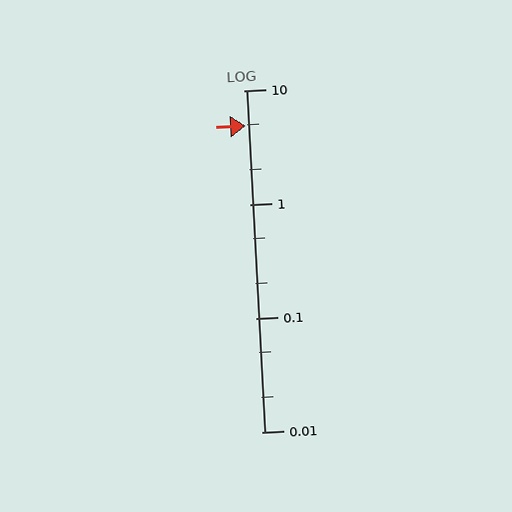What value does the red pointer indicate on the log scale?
The pointer indicates approximately 4.9.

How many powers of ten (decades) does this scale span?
The scale spans 3 decades, from 0.01 to 10.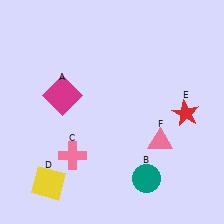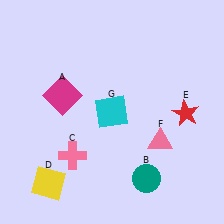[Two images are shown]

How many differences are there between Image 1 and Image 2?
There is 1 difference between the two images.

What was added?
A cyan square (G) was added in Image 2.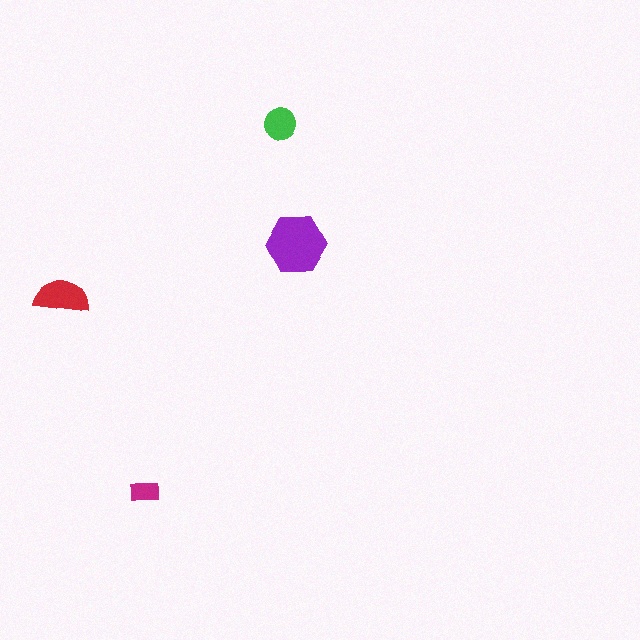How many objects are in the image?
There are 4 objects in the image.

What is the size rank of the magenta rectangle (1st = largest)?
4th.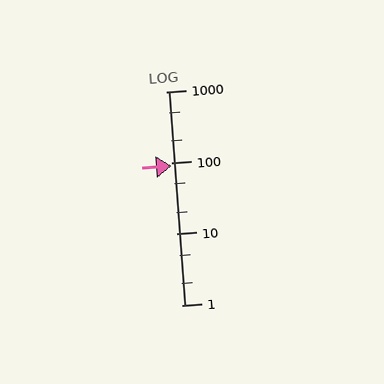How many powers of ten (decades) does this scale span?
The scale spans 3 decades, from 1 to 1000.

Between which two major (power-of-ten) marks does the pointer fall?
The pointer is between 10 and 100.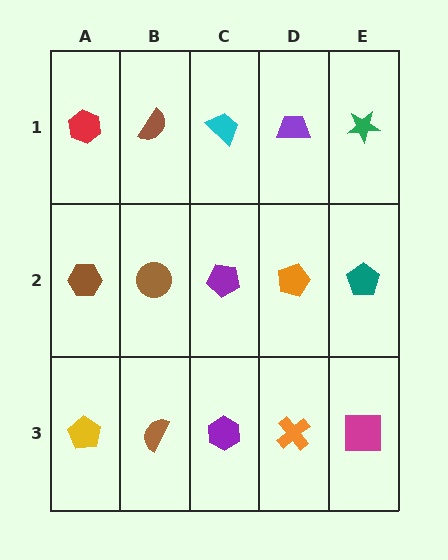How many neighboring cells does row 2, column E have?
3.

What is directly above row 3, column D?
An orange pentagon.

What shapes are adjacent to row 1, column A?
A brown hexagon (row 2, column A), a brown semicircle (row 1, column B).